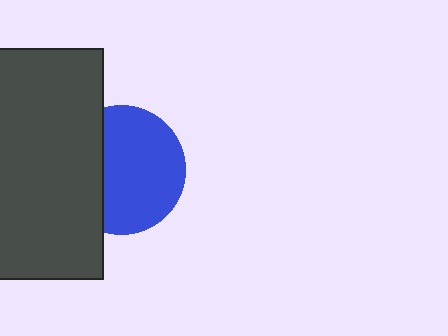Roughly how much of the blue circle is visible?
Most of it is visible (roughly 68%).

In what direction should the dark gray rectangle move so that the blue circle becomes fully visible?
The dark gray rectangle should move left. That is the shortest direction to clear the overlap and leave the blue circle fully visible.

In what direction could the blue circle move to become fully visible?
The blue circle could move right. That would shift it out from behind the dark gray rectangle entirely.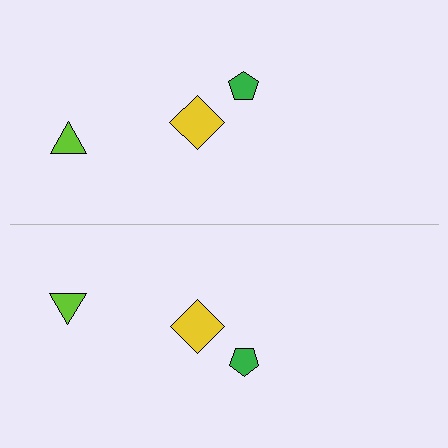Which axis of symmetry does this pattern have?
The pattern has a horizontal axis of symmetry running through the center of the image.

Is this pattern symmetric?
Yes, this pattern has bilateral (reflection) symmetry.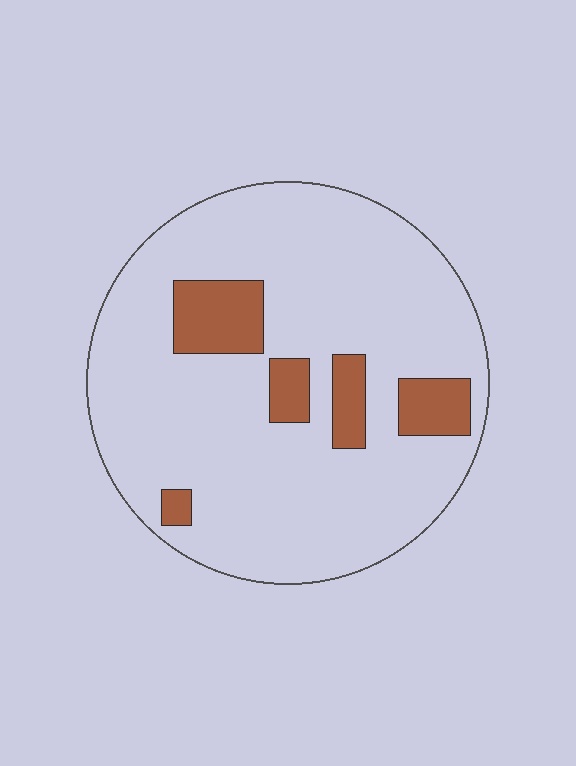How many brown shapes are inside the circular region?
5.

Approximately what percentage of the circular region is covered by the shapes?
Approximately 15%.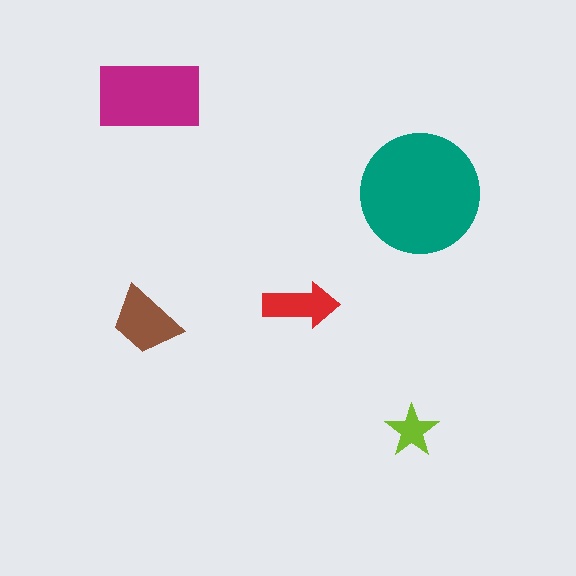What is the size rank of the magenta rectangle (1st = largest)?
2nd.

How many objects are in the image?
There are 5 objects in the image.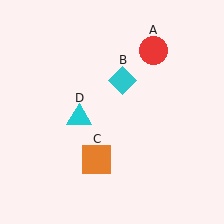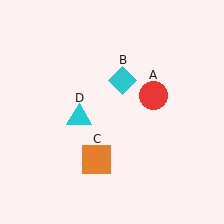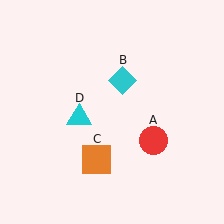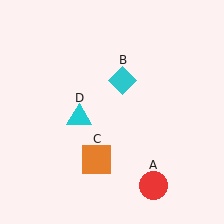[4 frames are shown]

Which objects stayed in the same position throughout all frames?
Cyan diamond (object B) and orange square (object C) and cyan triangle (object D) remained stationary.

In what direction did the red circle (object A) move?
The red circle (object A) moved down.